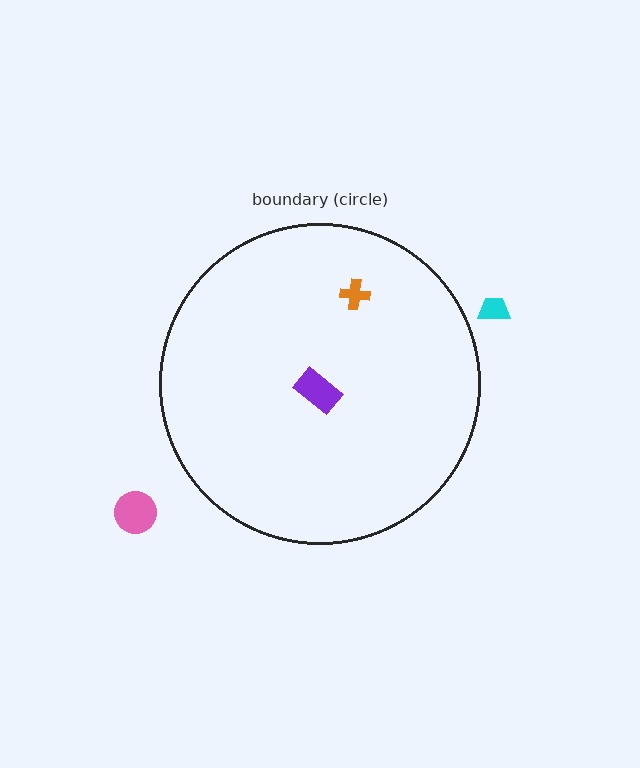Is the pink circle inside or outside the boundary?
Outside.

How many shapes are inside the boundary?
2 inside, 2 outside.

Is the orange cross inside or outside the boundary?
Inside.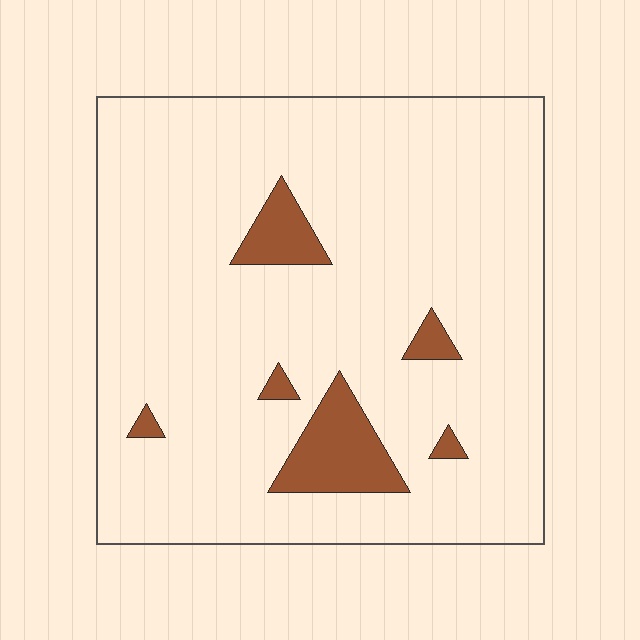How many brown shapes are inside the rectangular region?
6.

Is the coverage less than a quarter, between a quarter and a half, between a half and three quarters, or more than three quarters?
Less than a quarter.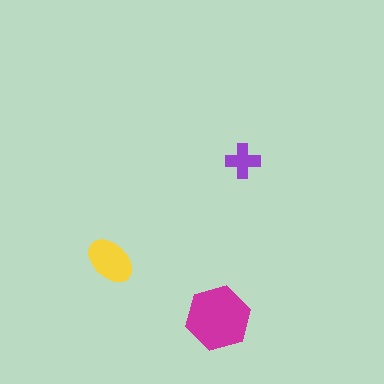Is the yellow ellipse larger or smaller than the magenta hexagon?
Smaller.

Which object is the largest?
The magenta hexagon.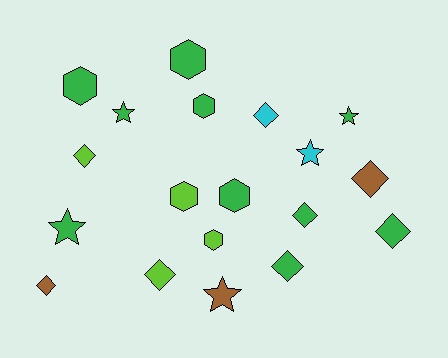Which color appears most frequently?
Green, with 10 objects.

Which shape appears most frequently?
Diamond, with 8 objects.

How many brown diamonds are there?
There are 2 brown diamonds.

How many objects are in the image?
There are 19 objects.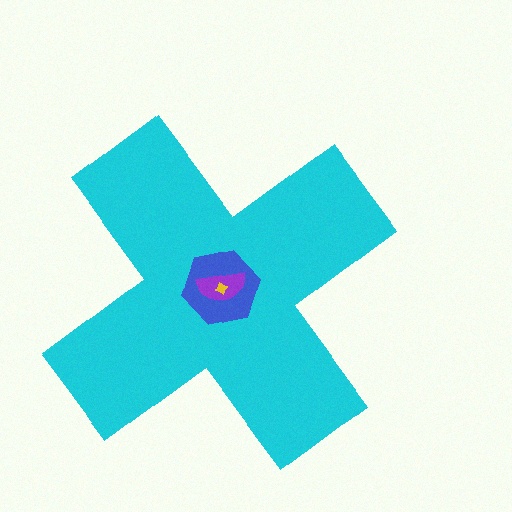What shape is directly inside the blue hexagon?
The purple semicircle.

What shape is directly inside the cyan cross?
The blue hexagon.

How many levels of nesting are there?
4.